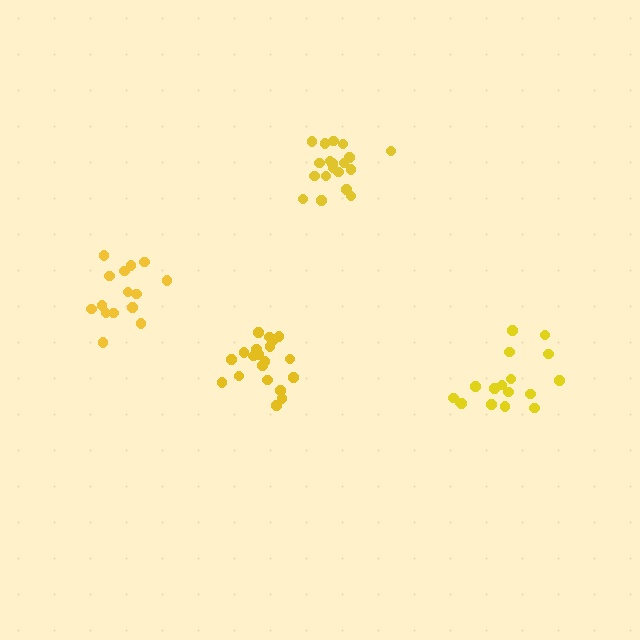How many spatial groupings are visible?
There are 4 spatial groupings.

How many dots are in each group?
Group 1: 20 dots, Group 2: 19 dots, Group 3: 15 dots, Group 4: 17 dots (71 total).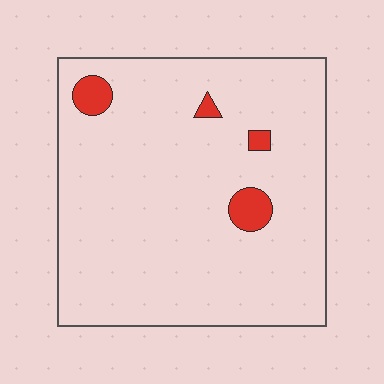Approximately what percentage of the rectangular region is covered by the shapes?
Approximately 5%.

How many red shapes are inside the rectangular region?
4.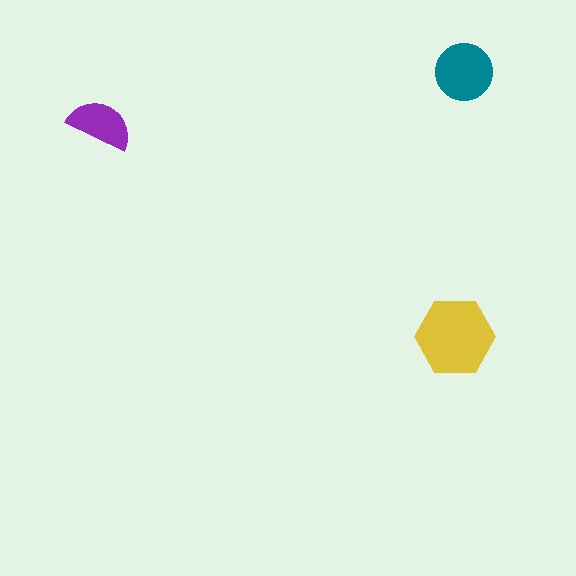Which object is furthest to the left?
The purple semicircle is leftmost.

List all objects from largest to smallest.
The yellow hexagon, the teal circle, the purple semicircle.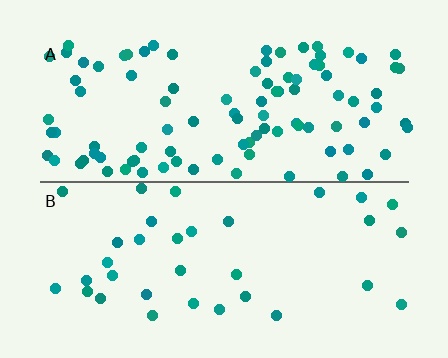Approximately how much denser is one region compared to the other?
Approximately 2.8× — region A over region B.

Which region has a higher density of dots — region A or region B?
A (the top).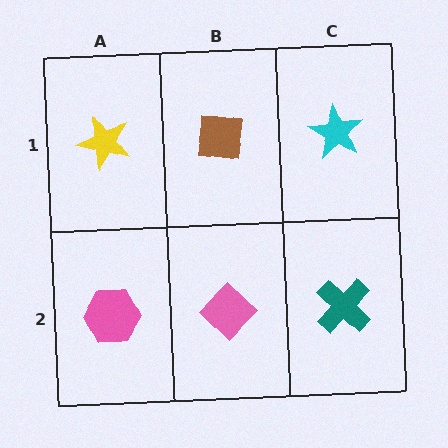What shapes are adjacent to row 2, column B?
A brown square (row 1, column B), a pink hexagon (row 2, column A), a teal cross (row 2, column C).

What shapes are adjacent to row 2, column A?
A yellow star (row 1, column A), a pink diamond (row 2, column B).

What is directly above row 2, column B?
A brown square.